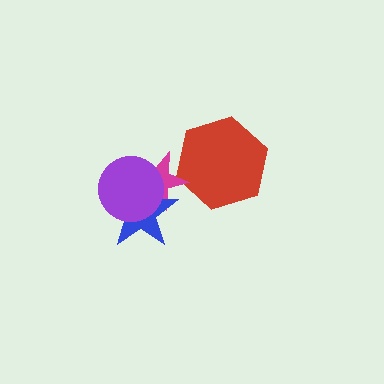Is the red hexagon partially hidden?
Yes, it is partially covered by another shape.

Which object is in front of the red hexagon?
The magenta star is in front of the red hexagon.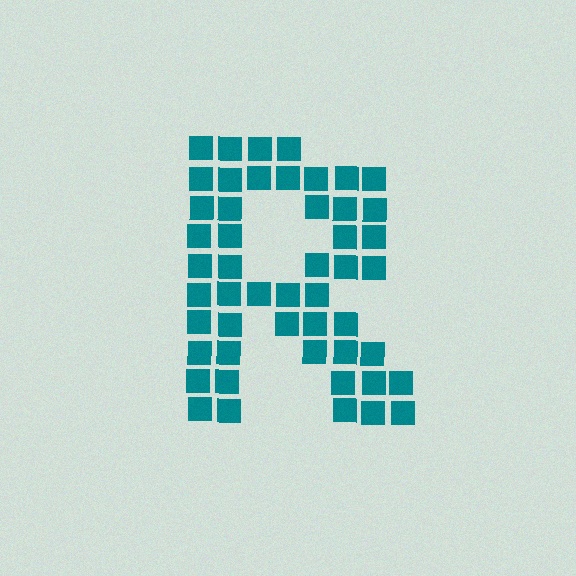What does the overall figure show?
The overall figure shows the letter R.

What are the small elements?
The small elements are squares.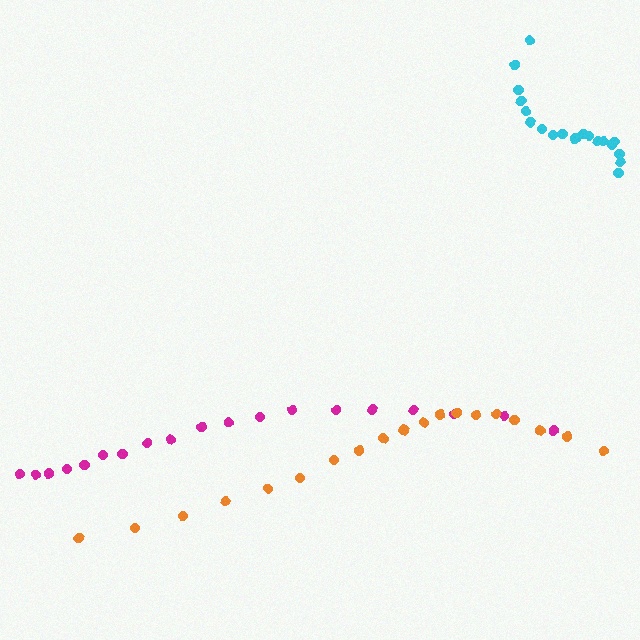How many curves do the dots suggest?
There are 3 distinct paths.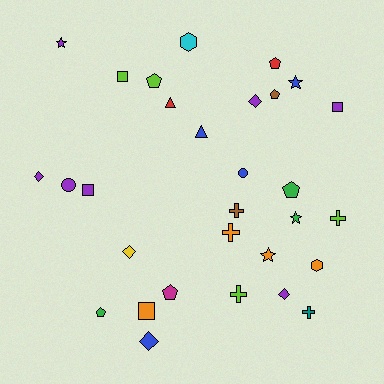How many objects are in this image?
There are 30 objects.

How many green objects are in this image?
There are 3 green objects.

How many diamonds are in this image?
There are 5 diamonds.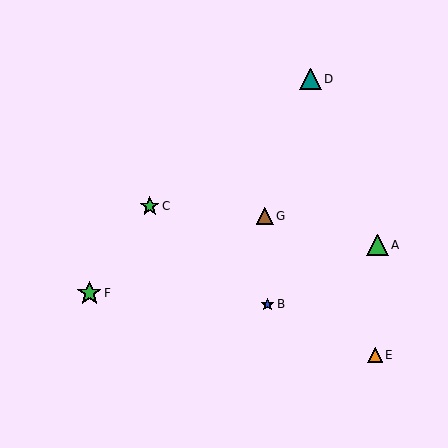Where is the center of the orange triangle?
The center of the orange triangle is at (375, 355).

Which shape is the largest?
The green star (labeled F) is the largest.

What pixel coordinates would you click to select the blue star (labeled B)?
Click at (268, 304) to select the blue star B.